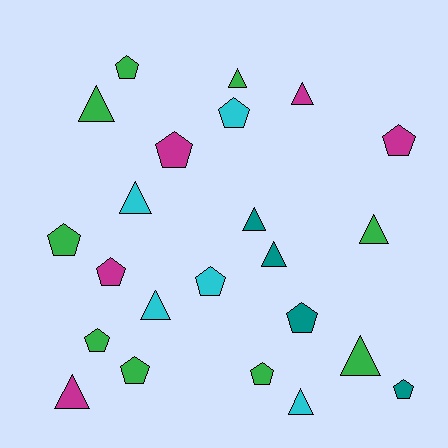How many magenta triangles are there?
There are 2 magenta triangles.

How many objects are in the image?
There are 23 objects.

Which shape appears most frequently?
Pentagon, with 12 objects.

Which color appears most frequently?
Green, with 9 objects.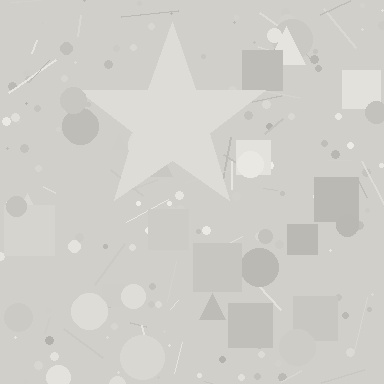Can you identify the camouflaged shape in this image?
The camouflaged shape is a star.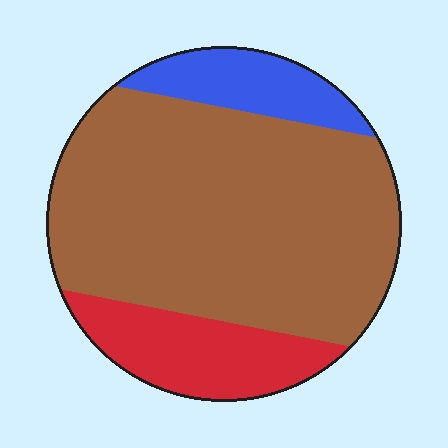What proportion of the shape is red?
Red takes up about one sixth (1/6) of the shape.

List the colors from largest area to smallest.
From largest to smallest: brown, red, blue.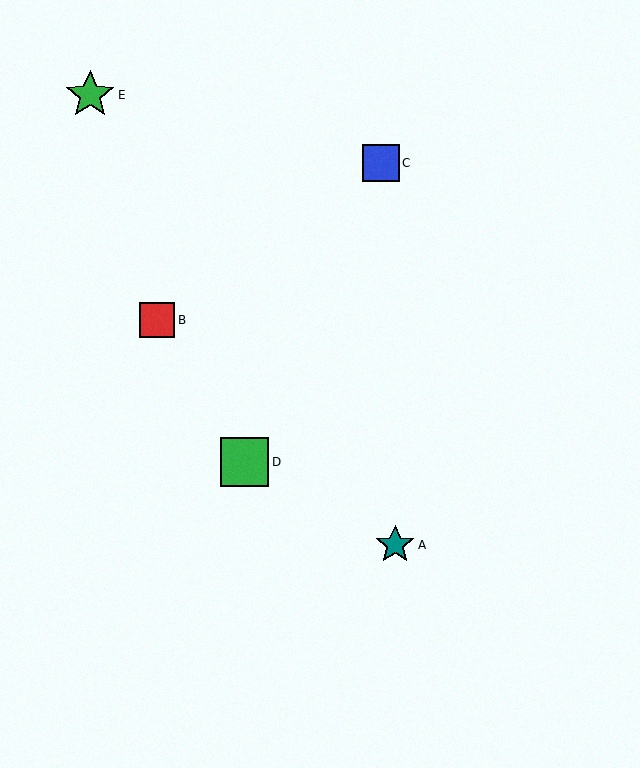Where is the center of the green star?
The center of the green star is at (90, 95).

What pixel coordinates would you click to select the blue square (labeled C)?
Click at (381, 163) to select the blue square C.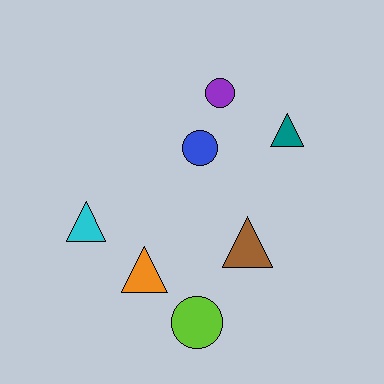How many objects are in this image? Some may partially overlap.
There are 7 objects.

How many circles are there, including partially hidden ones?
There are 3 circles.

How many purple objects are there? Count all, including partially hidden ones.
There is 1 purple object.